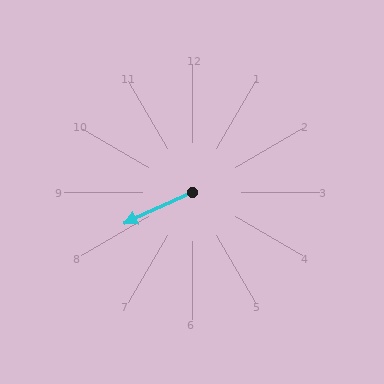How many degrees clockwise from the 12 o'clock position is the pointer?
Approximately 245 degrees.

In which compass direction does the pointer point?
Southwest.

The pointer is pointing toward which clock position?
Roughly 8 o'clock.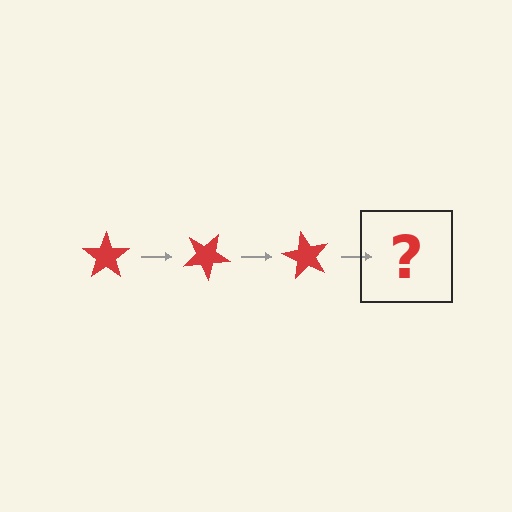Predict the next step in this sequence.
The next step is a red star rotated 90 degrees.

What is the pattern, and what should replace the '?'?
The pattern is that the star rotates 30 degrees each step. The '?' should be a red star rotated 90 degrees.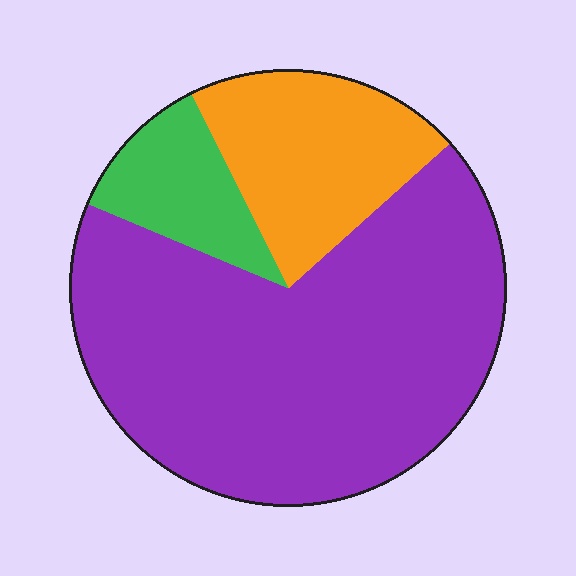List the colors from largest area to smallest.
From largest to smallest: purple, orange, green.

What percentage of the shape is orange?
Orange covers 21% of the shape.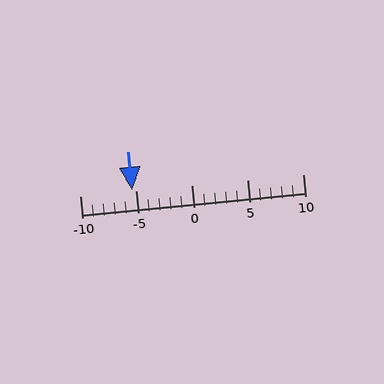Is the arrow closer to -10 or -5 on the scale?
The arrow is closer to -5.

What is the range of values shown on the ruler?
The ruler shows values from -10 to 10.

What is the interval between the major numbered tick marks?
The major tick marks are spaced 5 units apart.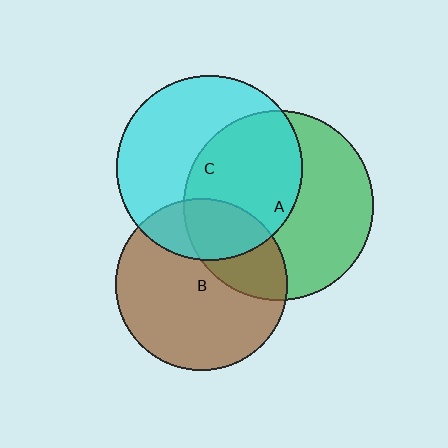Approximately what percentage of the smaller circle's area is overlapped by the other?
Approximately 30%.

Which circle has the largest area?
Circle A (green).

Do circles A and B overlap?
Yes.